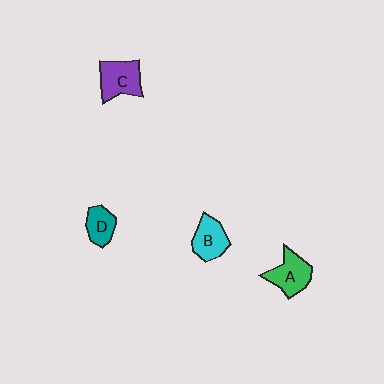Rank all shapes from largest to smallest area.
From largest to smallest: C (purple), A (green), B (cyan), D (teal).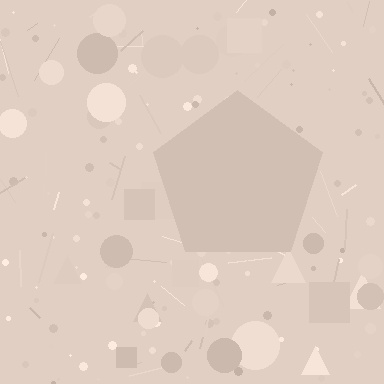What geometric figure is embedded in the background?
A pentagon is embedded in the background.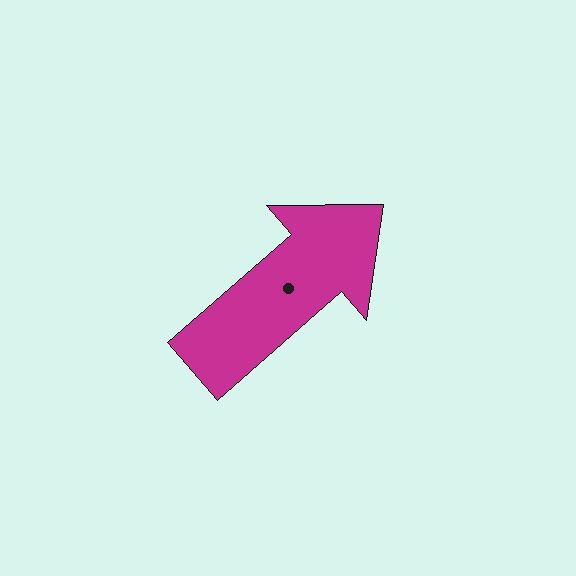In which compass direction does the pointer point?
Northeast.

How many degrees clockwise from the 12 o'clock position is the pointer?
Approximately 49 degrees.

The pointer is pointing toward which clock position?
Roughly 2 o'clock.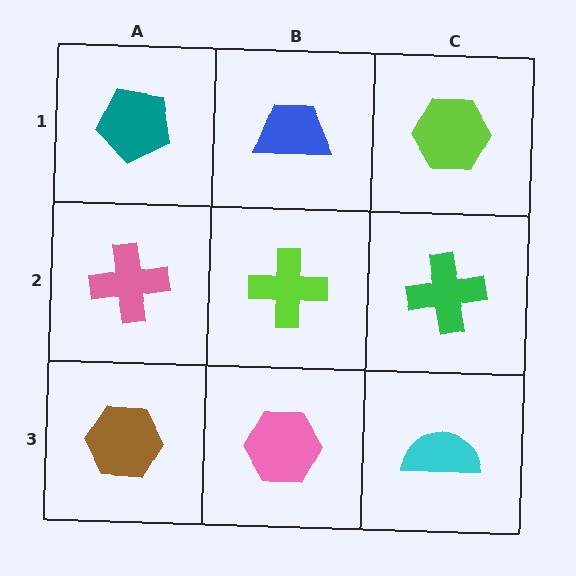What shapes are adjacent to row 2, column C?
A lime hexagon (row 1, column C), a cyan semicircle (row 3, column C), a lime cross (row 2, column B).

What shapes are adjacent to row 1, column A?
A pink cross (row 2, column A), a blue trapezoid (row 1, column B).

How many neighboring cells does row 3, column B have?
3.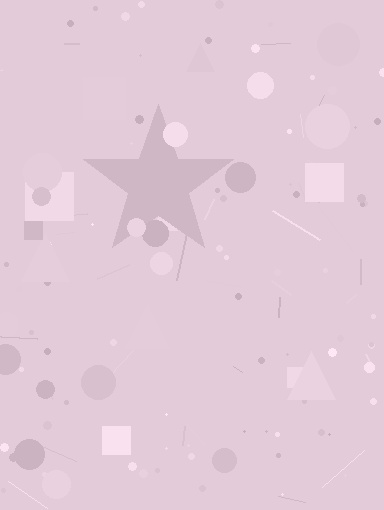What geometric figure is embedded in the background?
A star is embedded in the background.